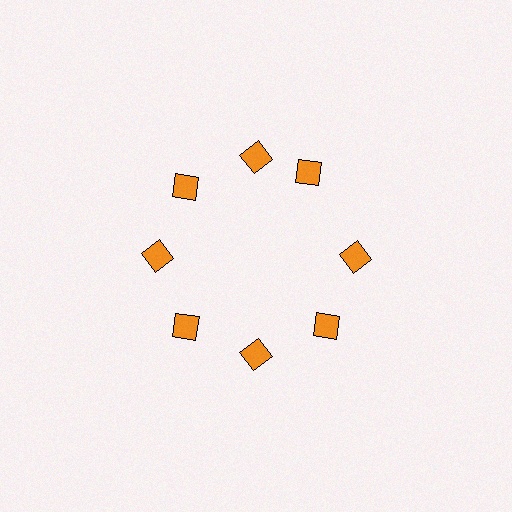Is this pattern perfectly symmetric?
No. The 8 orange squares are arranged in a ring, but one element near the 2 o'clock position is rotated out of alignment along the ring, breaking the 8-fold rotational symmetry.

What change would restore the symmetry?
The symmetry would be restored by rotating it back into even spacing with its neighbors so that all 8 squares sit at equal angles and equal distance from the center.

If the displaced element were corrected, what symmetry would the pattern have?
It would have 8-fold rotational symmetry — the pattern would map onto itself every 45 degrees.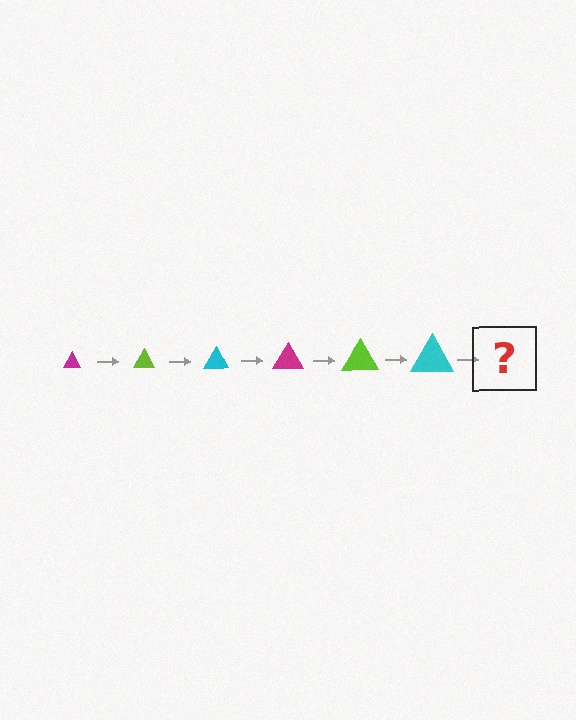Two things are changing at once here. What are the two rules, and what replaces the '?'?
The two rules are that the triangle grows larger each step and the color cycles through magenta, lime, and cyan. The '?' should be a magenta triangle, larger than the previous one.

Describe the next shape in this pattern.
It should be a magenta triangle, larger than the previous one.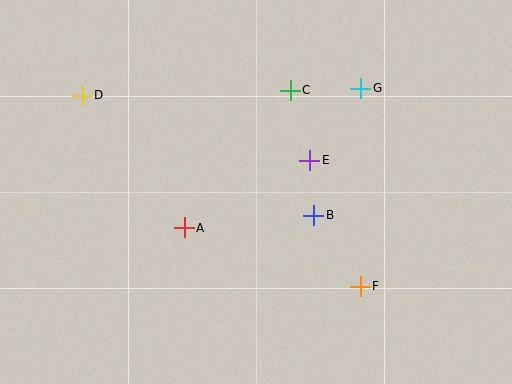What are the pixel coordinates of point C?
Point C is at (290, 90).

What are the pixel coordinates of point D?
Point D is at (82, 95).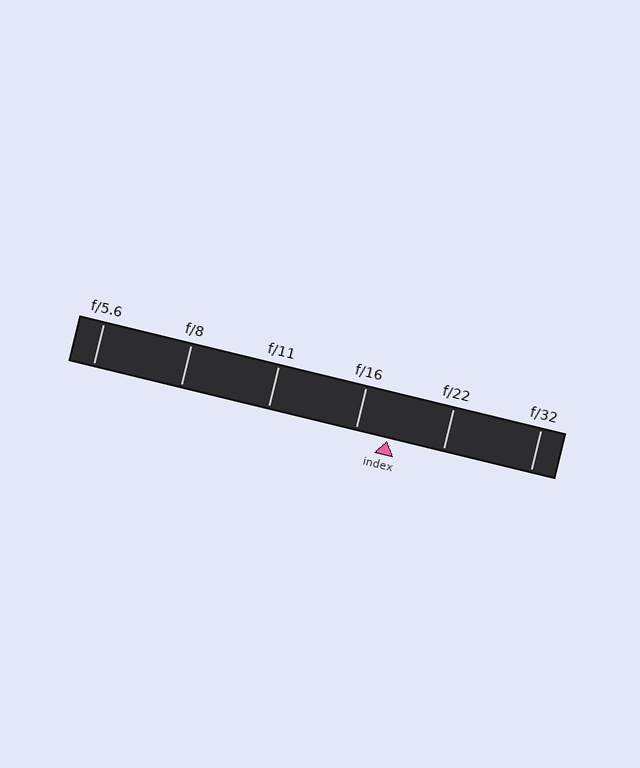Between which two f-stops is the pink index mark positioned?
The index mark is between f/16 and f/22.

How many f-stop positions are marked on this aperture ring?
There are 6 f-stop positions marked.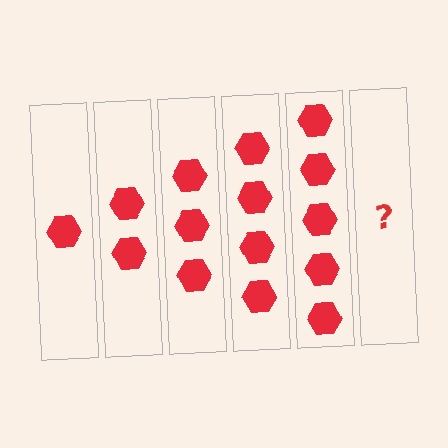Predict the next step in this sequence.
The next step is 6 hexagons.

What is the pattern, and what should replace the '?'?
The pattern is that each step adds one more hexagon. The '?' should be 6 hexagons.